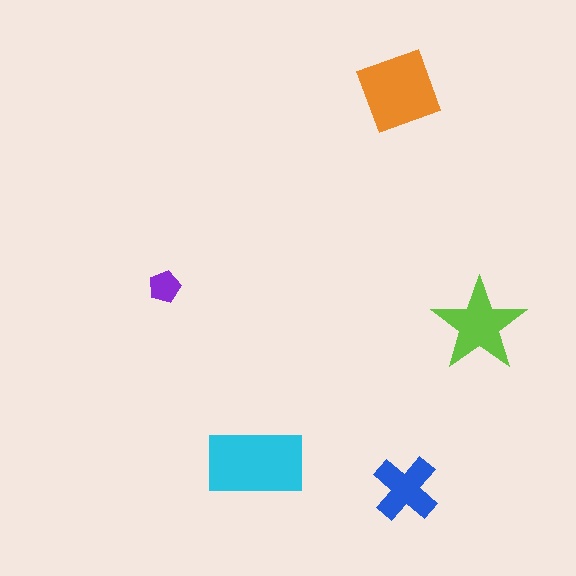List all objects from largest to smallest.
The cyan rectangle, the orange square, the lime star, the blue cross, the purple pentagon.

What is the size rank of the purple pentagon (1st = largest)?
5th.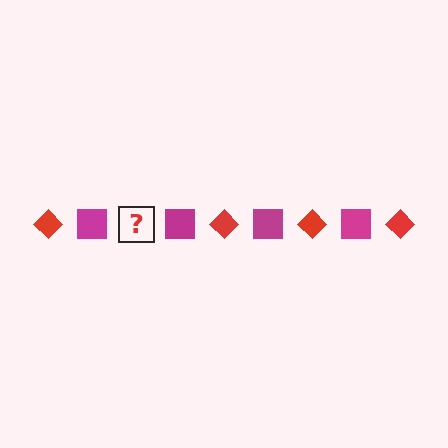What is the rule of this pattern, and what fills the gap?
The rule is that the pattern alternates between red diamond and magenta square. The gap should be filled with a red diamond.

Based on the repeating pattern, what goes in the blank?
The blank should be a red diamond.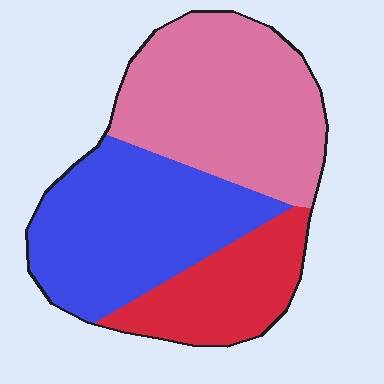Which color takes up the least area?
Red, at roughly 20%.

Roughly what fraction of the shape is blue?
Blue takes up about three eighths (3/8) of the shape.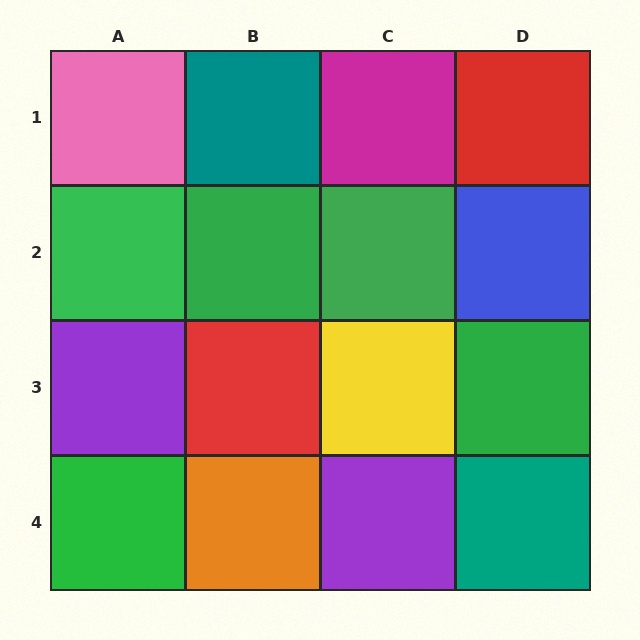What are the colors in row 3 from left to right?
Purple, red, yellow, green.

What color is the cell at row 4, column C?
Purple.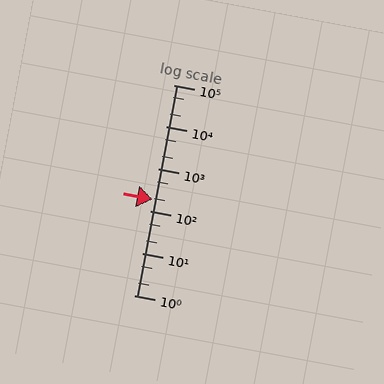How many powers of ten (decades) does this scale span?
The scale spans 5 decades, from 1 to 100000.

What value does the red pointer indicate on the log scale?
The pointer indicates approximately 190.